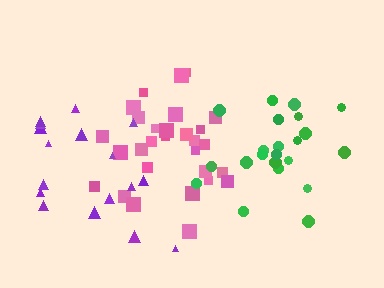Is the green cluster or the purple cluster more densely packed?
Green.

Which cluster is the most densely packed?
Pink.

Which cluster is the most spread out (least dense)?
Purple.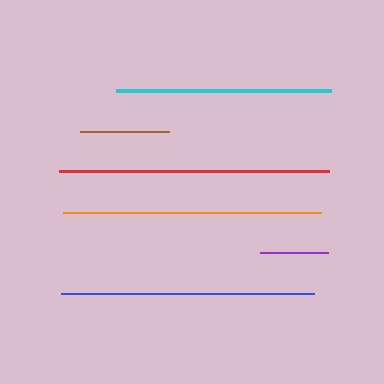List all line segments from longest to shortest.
From longest to shortest: red, orange, blue, cyan, brown, purple.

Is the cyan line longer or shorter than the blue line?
The blue line is longer than the cyan line.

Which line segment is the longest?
The red line is the longest at approximately 270 pixels.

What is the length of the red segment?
The red segment is approximately 270 pixels long.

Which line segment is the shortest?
The purple line is the shortest at approximately 67 pixels.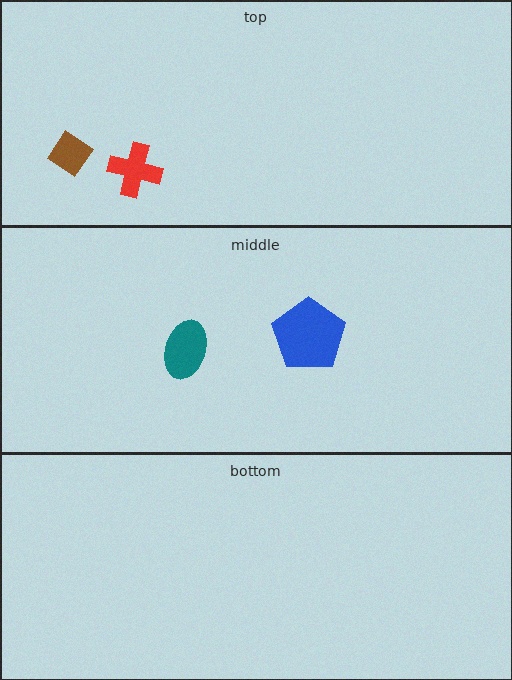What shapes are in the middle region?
The teal ellipse, the blue pentagon.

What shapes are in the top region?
The brown diamond, the red cross.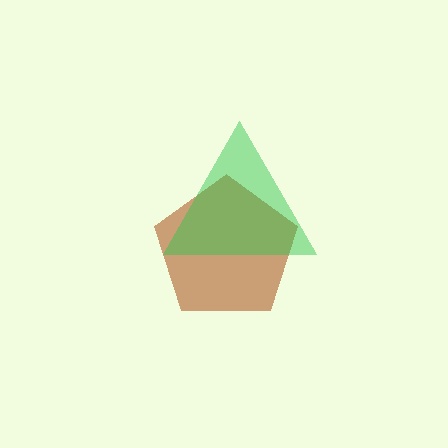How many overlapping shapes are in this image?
There are 2 overlapping shapes in the image.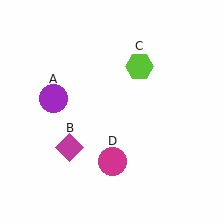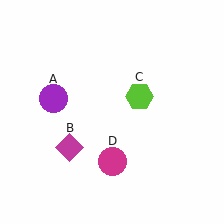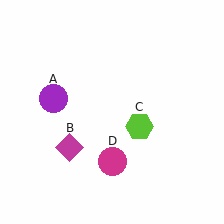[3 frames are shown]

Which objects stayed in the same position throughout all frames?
Purple circle (object A) and magenta diamond (object B) and magenta circle (object D) remained stationary.